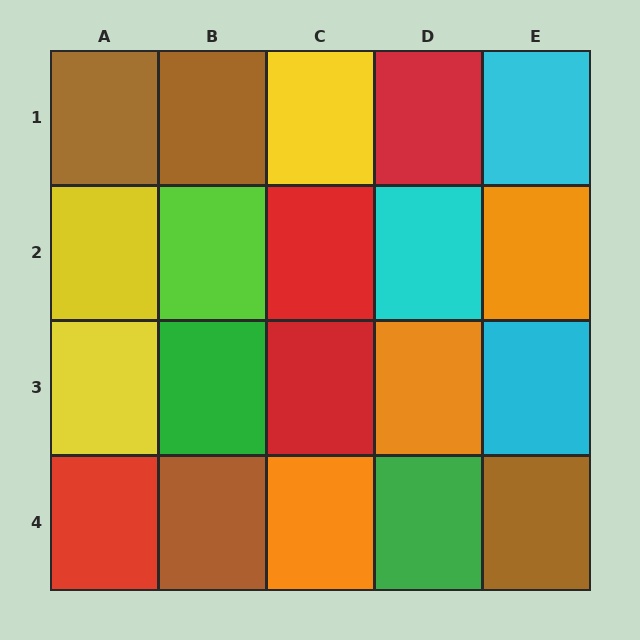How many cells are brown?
4 cells are brown.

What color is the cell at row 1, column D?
Red.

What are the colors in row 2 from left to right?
Yellow, lime, red, cyan, orange.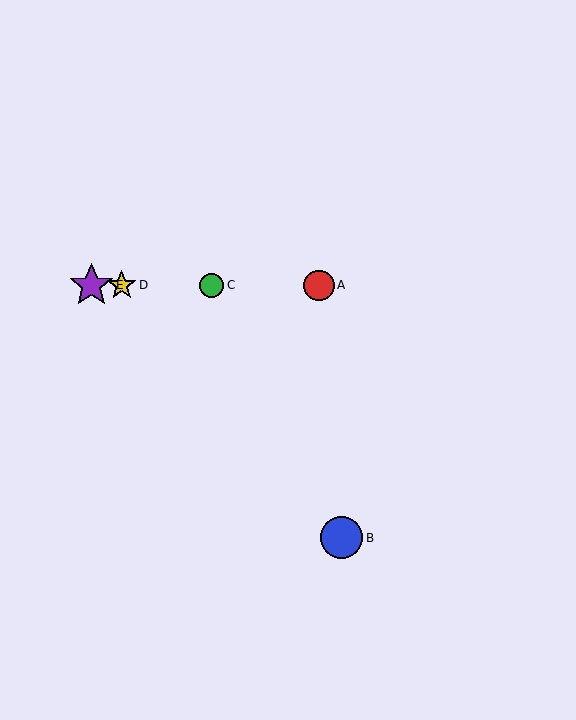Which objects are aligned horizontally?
Objects A, C, D, E are aligned horizontally.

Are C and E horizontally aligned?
Yes, both are at y≈285.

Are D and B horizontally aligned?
No, D is at y≈285 and B is at y≈538.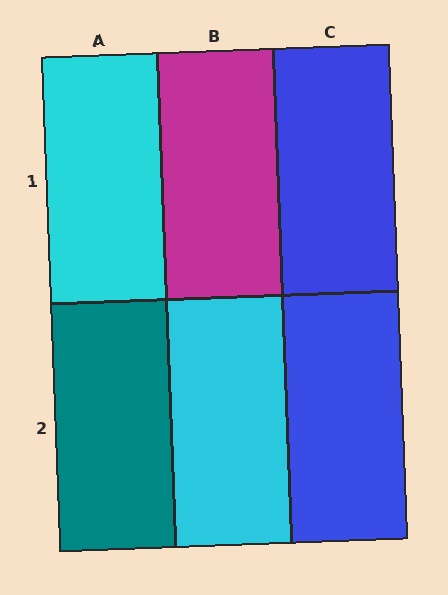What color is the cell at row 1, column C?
Blue.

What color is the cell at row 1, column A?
Cyan.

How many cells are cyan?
2 cells are cyan.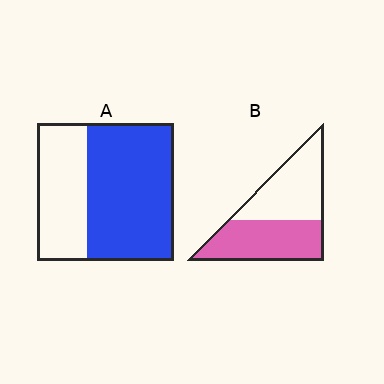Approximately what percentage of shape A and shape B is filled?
A is approximately 65% and B is approximately 50%.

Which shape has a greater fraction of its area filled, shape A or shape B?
Shape A.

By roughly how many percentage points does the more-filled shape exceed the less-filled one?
By roughly 15 percentage points (A over B).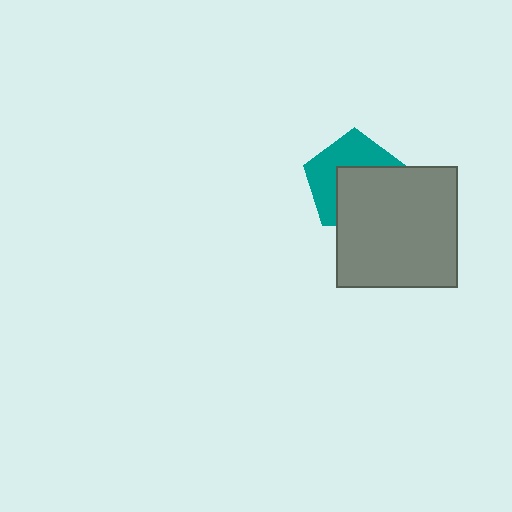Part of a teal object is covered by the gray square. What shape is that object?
It is a pentagon.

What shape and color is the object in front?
The object in front is a gray square.